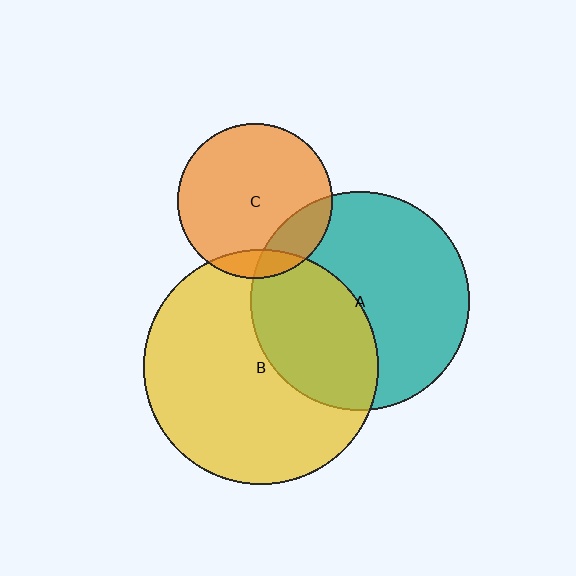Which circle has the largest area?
Circle B (yellow).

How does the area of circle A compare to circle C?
Approximately 2.0 times.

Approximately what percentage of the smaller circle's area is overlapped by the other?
Approximately 20%.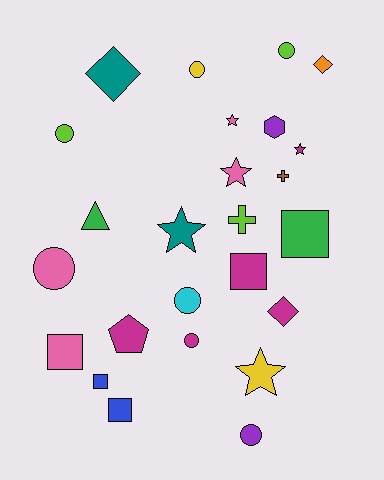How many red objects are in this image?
There are no red objects.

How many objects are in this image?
There are 25 objects.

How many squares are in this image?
There are 5 squares.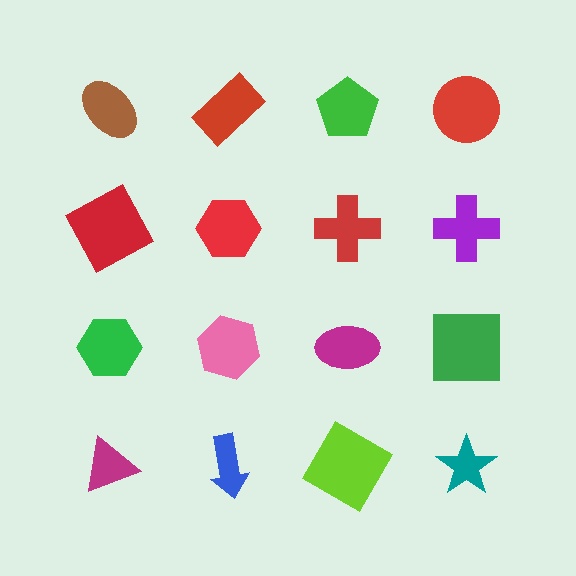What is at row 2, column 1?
A red square.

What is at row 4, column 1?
A magenta triangle.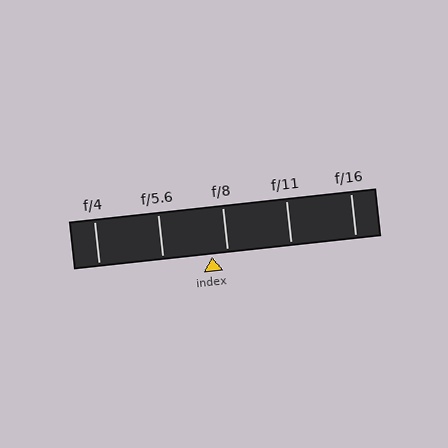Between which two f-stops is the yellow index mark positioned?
The index mark is between f/5.6 and f/8.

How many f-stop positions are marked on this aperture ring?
There are 5 f-stop positions marked.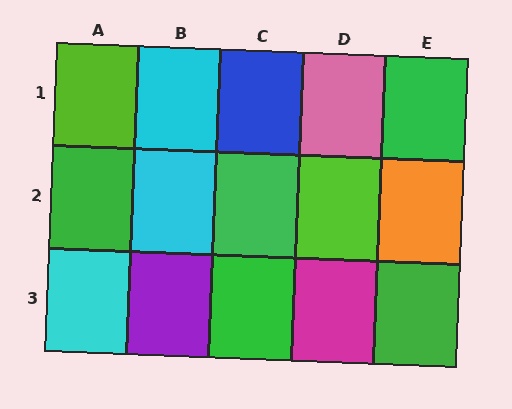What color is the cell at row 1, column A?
Lime.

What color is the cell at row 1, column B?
Cyan.